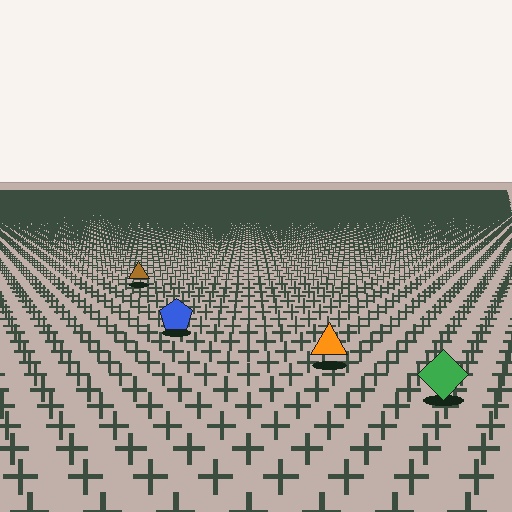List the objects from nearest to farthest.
From nearest to farthest: the green diamond, the orange triangle, the blue pentagon, the brown triangle.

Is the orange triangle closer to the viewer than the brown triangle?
Yes. The orange triangle is closer — you can tell from the texture gradient: the ground texture is coarser near it.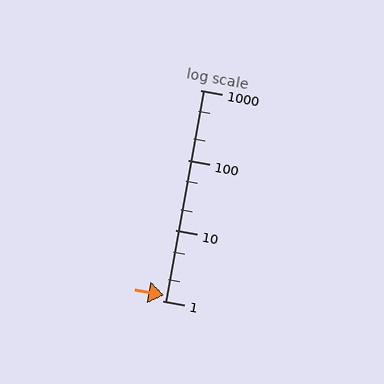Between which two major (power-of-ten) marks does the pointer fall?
The pointer is between 1 and 10.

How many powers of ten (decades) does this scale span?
The scale spans 3 decades, from 1 to 1000.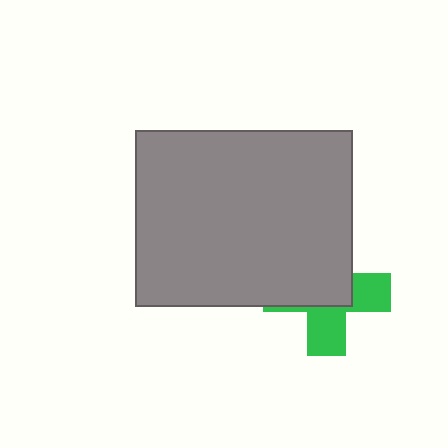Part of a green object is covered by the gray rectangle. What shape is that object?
It is a cross.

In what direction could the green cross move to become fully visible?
The green cross could move toward the lower-right. That would shift it out from behind the gray rectangle entirely.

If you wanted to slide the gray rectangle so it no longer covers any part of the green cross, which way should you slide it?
Slide it toward the upper-left — that is the most direct way to separate the two shapes.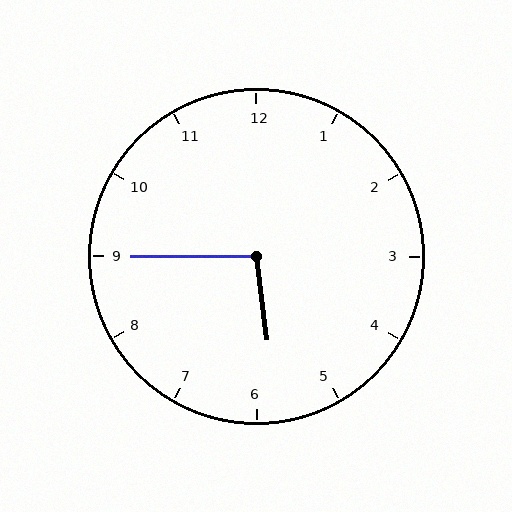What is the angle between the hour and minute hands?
Approximately 98 degrees.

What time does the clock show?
5:45.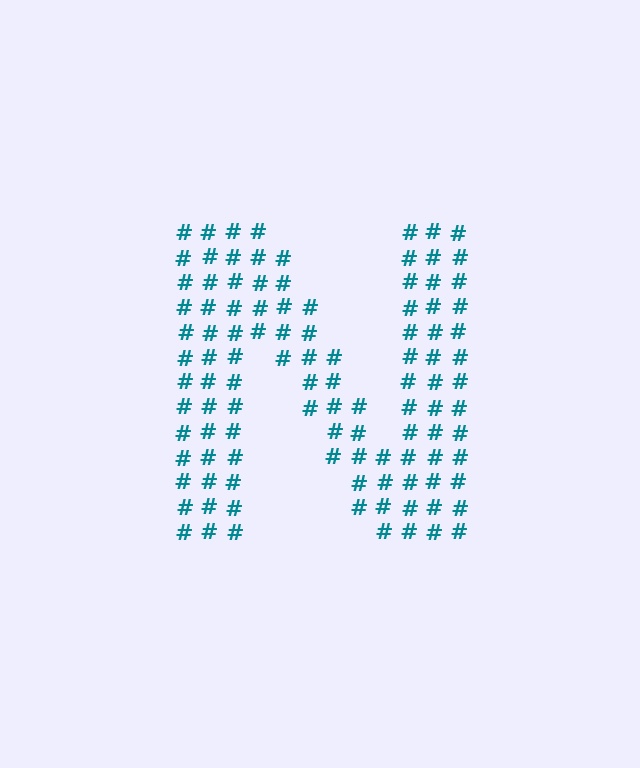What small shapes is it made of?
It is made of small hash symbols.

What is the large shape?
The large shape is the letter N.